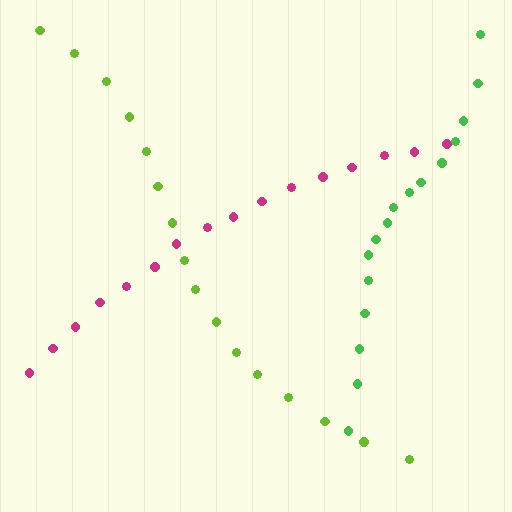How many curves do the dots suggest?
There are 3 distinct paths.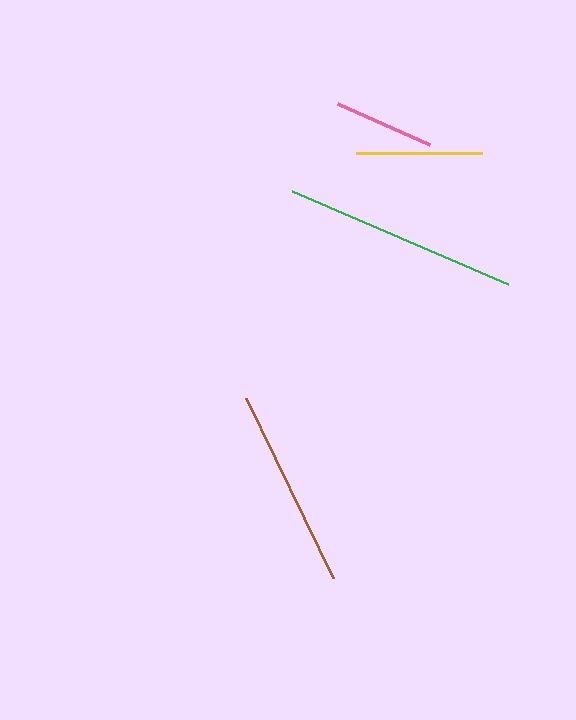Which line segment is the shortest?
The pink line is the shortest at approximately 101 pixels.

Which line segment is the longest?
The green line is the longest at approximately 236 pixels.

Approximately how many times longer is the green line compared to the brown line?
The green line is approximately 1.2 times the length of the brown line.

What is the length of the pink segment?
The pink segment is approximately 101 pixels long.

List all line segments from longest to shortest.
From longest to shortest: green, brown, yellow, pink.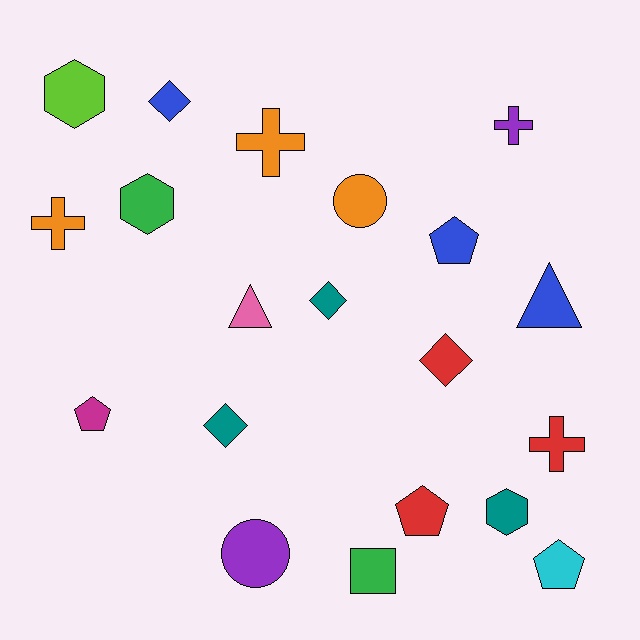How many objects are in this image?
There are 20 objects.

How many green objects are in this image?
There are 2 green objects.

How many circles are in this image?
There are 2 circles.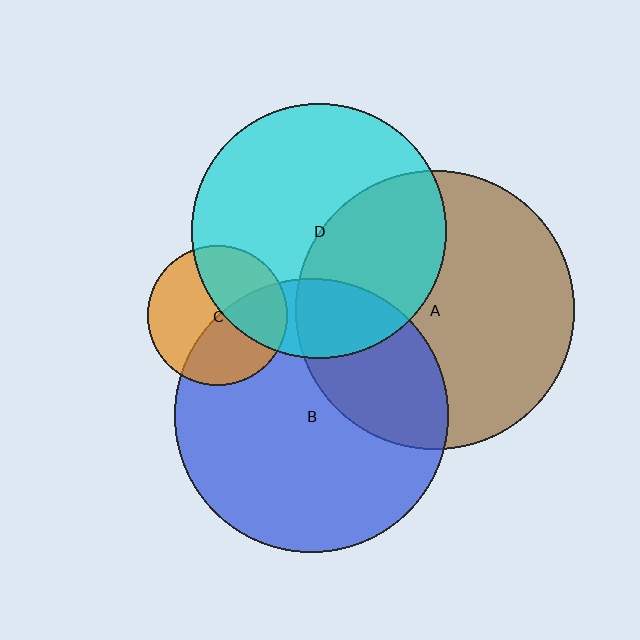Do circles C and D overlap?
Yes.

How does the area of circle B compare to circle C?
Approximately 3.8 times.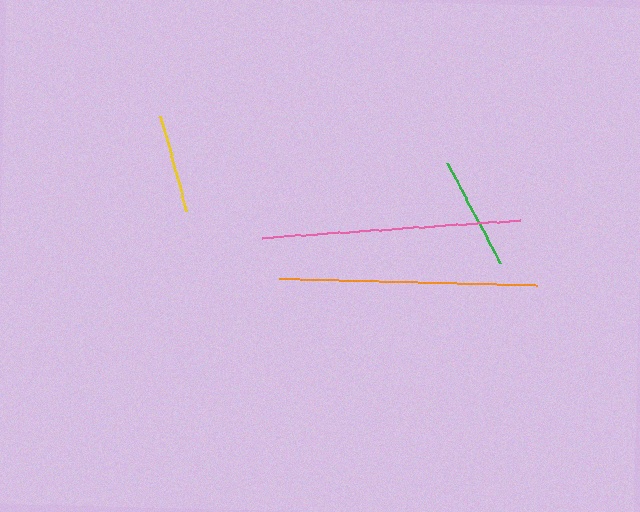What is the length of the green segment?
The green segment is approximately 112 pixels long.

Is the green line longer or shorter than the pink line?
The pink line is longer than the green line.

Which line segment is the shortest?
The yellow line is the shortest at approximately 98 pixels.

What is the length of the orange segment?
The orange segment is approximately 257 pixels long.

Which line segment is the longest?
The pink line is the longest at approximately 258 pixels.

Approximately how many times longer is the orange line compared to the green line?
The orange line is approximately 2.3 times the length of the green line.